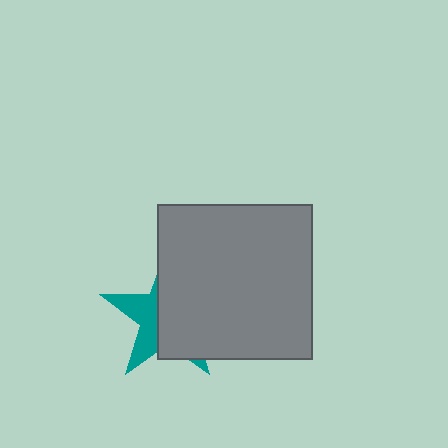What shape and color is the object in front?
The object in front is a gray square.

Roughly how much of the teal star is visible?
A small part of it is visible (roughly 38%).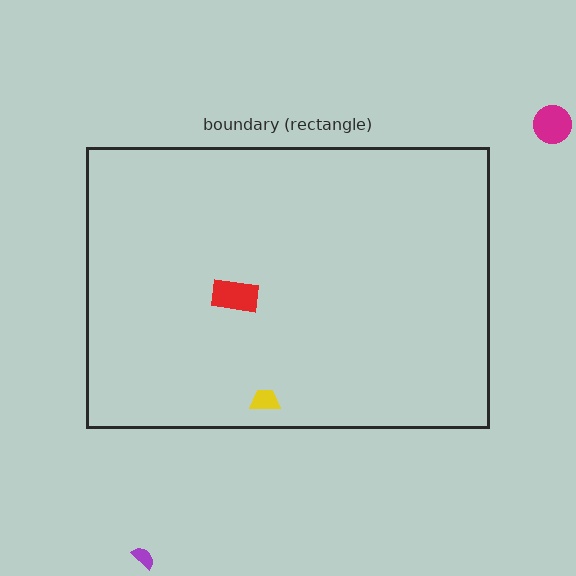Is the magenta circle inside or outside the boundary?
Outside.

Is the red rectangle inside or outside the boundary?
Inside.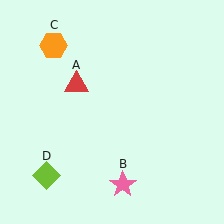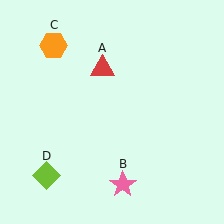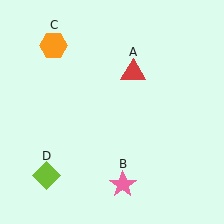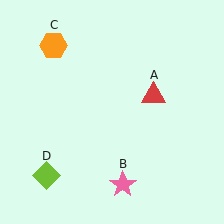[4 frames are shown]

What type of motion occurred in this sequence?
The red triangle (object A) rotated clockwise around the center of the scene.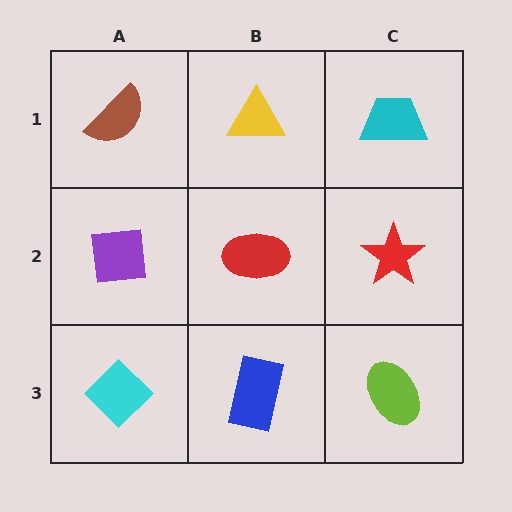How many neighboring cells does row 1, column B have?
3.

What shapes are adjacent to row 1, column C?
A red star (row 2, column C), a yellow triangle (row 1, column B).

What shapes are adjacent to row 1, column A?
A purple square (row 2, column A), a yellow triangle (row 1, column B).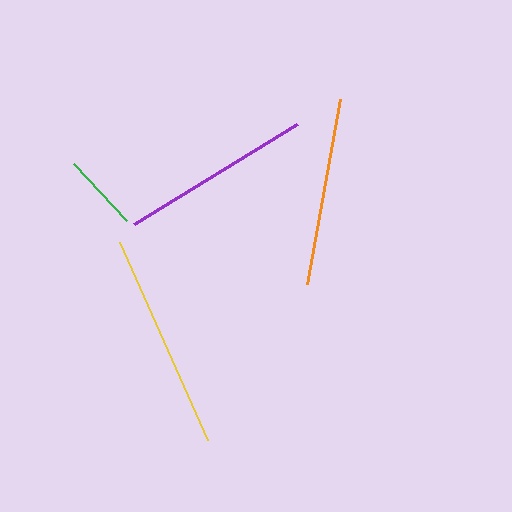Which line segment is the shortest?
The green line is the shortest at approximately 78 pixels.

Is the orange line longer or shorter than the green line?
The orange line is longer than the green line.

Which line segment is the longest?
The yellow line is the longest at approximately 217 pixels.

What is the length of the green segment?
The green segment is approximately 78 pixels long.